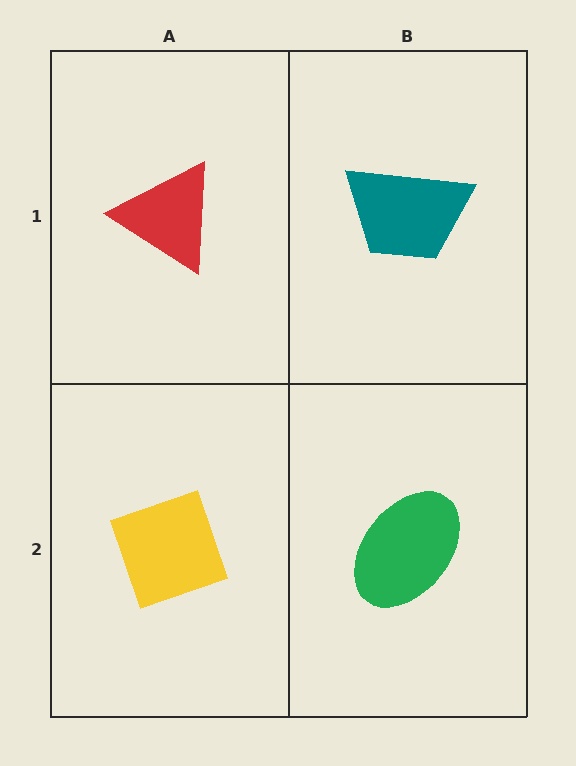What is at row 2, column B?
A green ellipse.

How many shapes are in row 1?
2 shapes.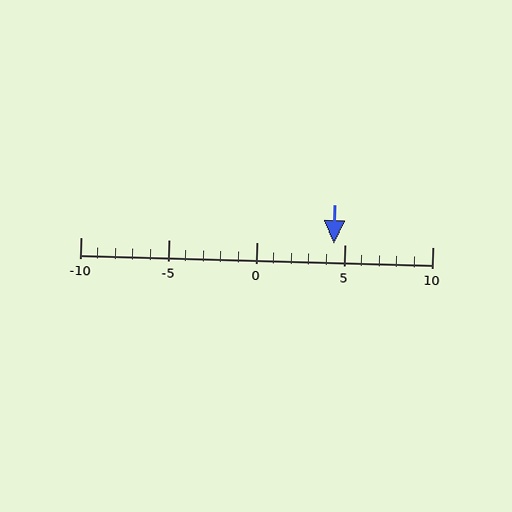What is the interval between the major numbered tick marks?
The major tick marks are spaced 5 units apart.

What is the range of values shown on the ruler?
The ruler shows values from -10 to 10.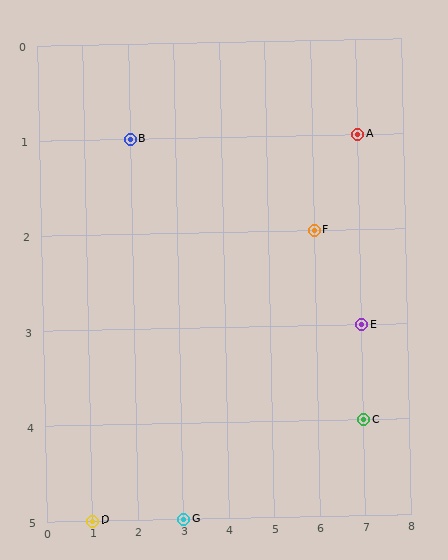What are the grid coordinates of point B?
Point B is at grid coordinates (2, 1).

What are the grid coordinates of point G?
Point G is at grid coordinates (3, 5).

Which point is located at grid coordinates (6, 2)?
Point F is at (6, 2).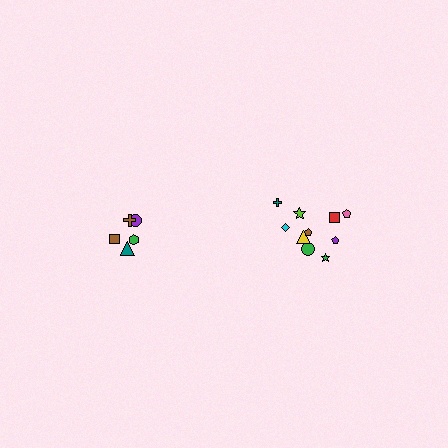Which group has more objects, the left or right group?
The right group.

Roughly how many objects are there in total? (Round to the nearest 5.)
Roughly 15 objects in total.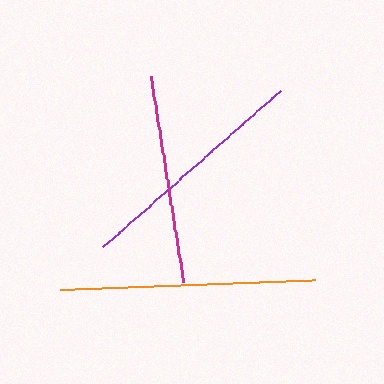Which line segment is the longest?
The orange line is the longest at approximately 256 pixels.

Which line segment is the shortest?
The magenta line is the shortest at approximately 208 pixels.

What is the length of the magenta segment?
The magenta segment is approximately 208 pixels long.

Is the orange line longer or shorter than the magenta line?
The orange line is longer than the magenta line.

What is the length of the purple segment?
The purple segment is approximately 237 pixels long.